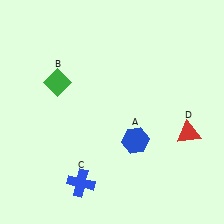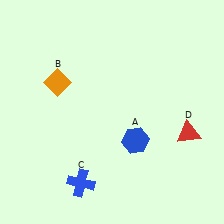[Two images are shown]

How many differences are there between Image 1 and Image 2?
There is 1 difference between the two images.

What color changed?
The diamond (B) changed from green in Image 1 to orange in Image 2.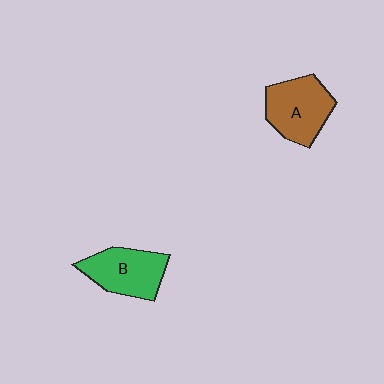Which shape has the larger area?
Shape A (brown).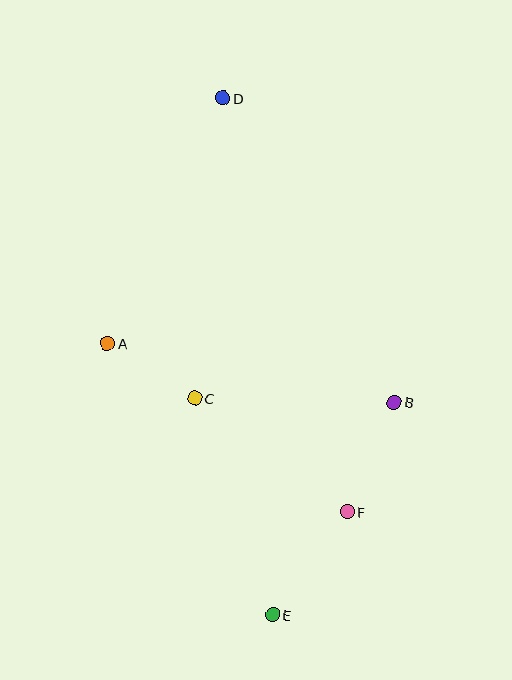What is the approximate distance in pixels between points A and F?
The distance between A and F is approximately 293 pixels.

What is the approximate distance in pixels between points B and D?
The distance between B and D is approximately 349 pixels.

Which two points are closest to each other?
Points A and C are closest to each other.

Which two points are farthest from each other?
Points D and E are farthest from each other.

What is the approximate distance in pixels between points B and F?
The distance between B and F is approximately 119 pixels.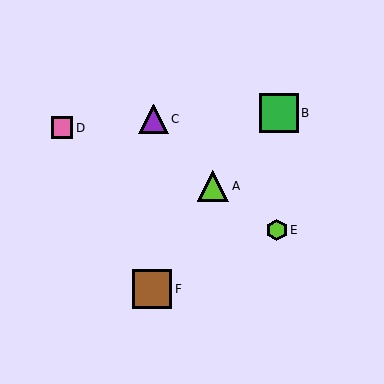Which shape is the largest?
The brown square (labeled F) is the largest.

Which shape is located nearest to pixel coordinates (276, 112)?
The green square (labeled B) at (279, 113) is nearest to that location.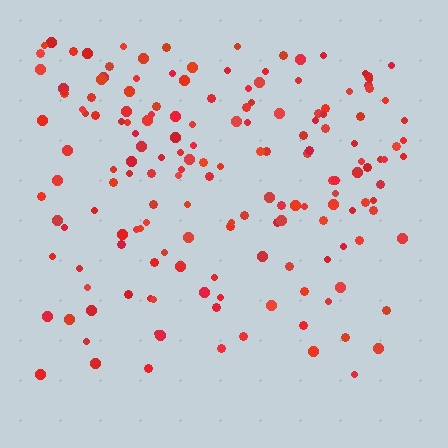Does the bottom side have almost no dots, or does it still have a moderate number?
Still a moderate number, just noticeably fewer than the top.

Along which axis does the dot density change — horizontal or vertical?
Vertical.